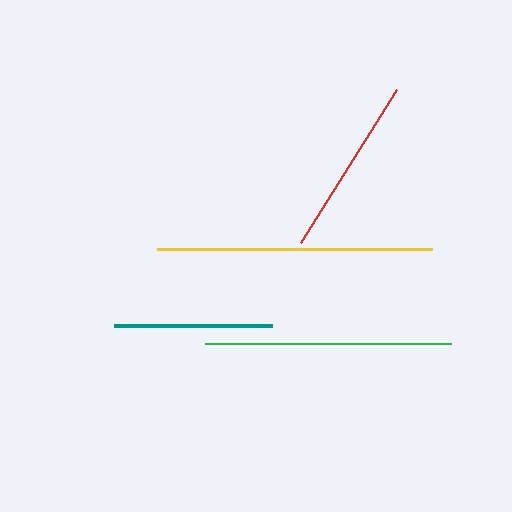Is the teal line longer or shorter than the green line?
The green line is longer than the teal line.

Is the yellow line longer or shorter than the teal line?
The yellow line is longer than the teal line.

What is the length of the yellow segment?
The yellow segment is approximately 276 pixels long.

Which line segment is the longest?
The yellow line is the longest at approximately 276 pixels.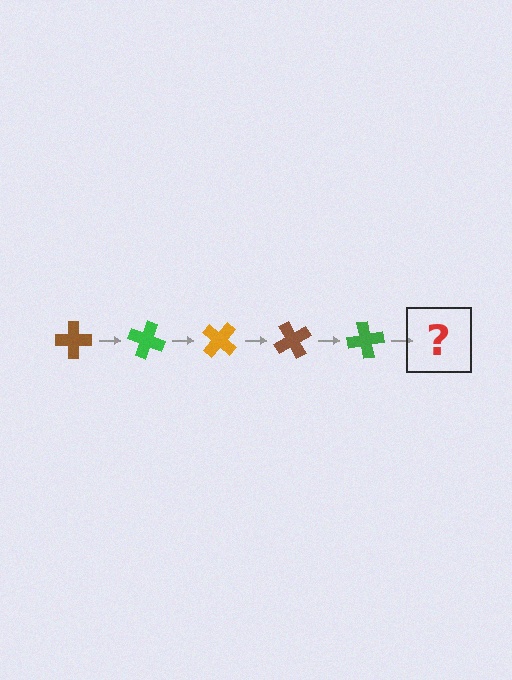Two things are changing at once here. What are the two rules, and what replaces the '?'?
The two rules are that it rotates 20 degrees each step and the color cycles through brown, green, and orange. The '?' should be an orange cross, rotated 100 degrees from the start.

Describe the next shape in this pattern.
It should be an orange cross, rotated 100 degrees from the start.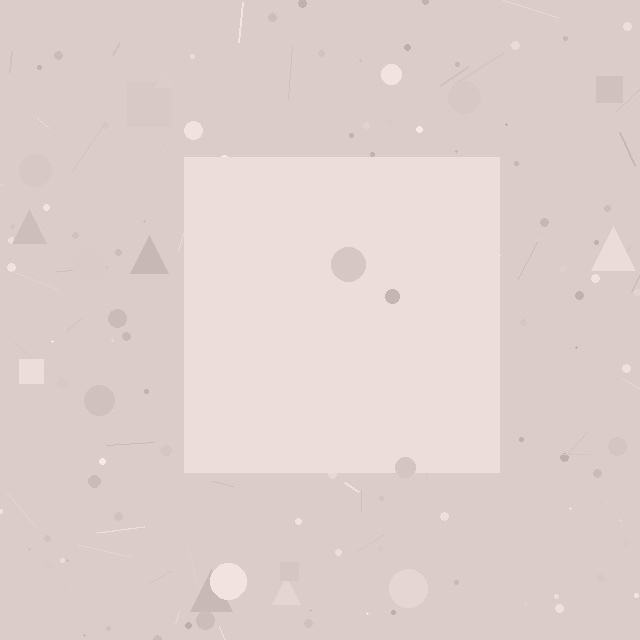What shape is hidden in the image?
A square is hidden in the image.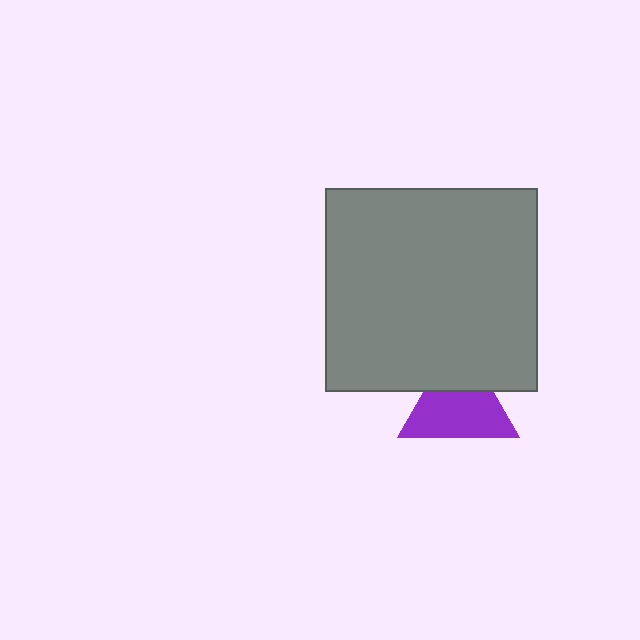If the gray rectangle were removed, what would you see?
You would see the complete purple triangle.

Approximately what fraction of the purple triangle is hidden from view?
Roughly 33% of the purple triangle is hidden behind the gray rectangle.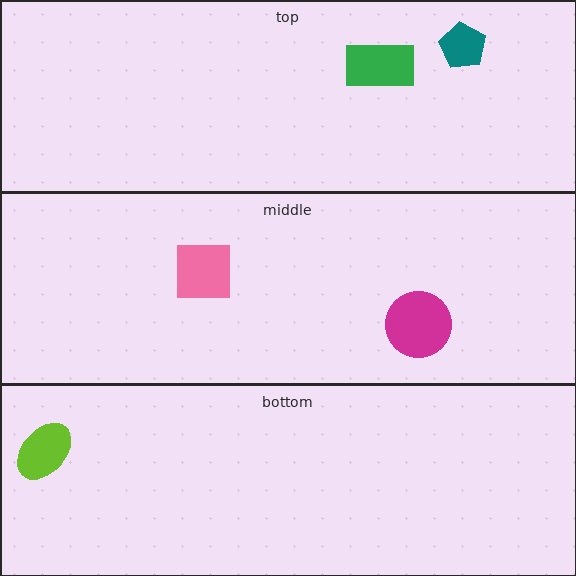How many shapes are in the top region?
2.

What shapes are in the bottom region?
The lime ellipse.